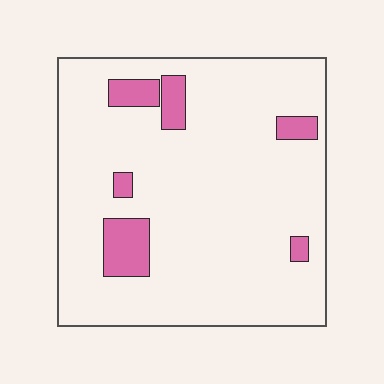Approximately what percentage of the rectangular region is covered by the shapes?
Approximately 10%.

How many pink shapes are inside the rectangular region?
6.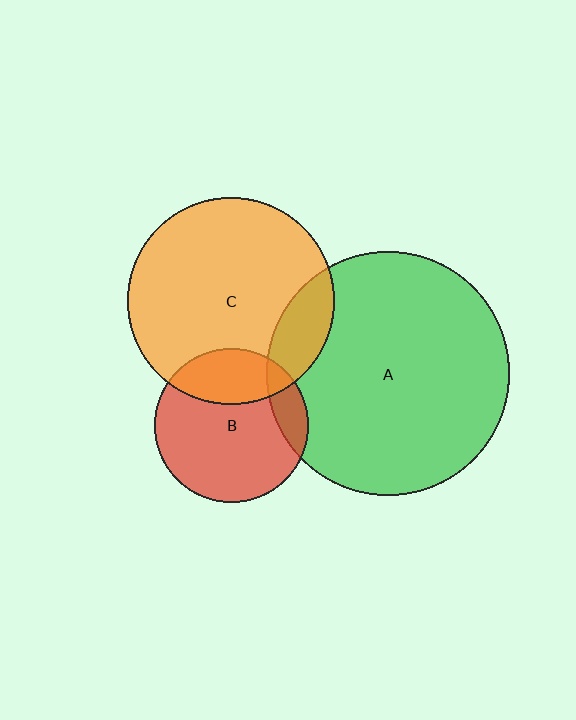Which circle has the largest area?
Circle A (green).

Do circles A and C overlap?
Yes.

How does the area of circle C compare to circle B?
Approximately 1.8 times.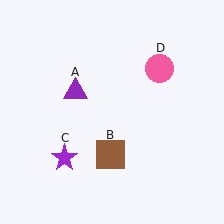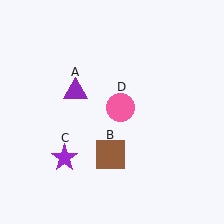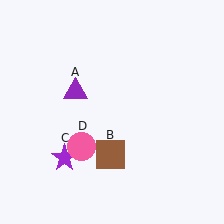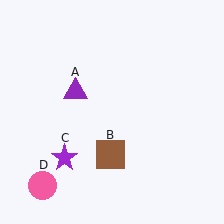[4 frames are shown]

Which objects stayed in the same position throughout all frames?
Purple triangle (object A) and brown square (object B) and purple star (object C) remained stationary.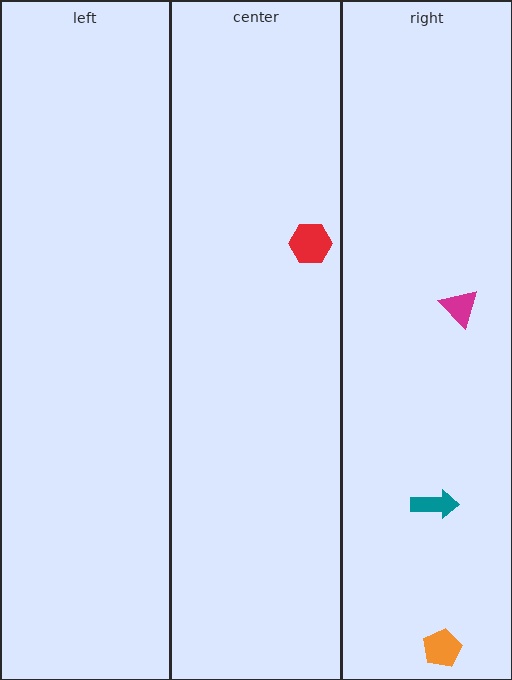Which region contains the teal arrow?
The right region.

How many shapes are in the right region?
3.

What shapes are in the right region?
The teal arrow, the orange pentagon, the magenta triangle.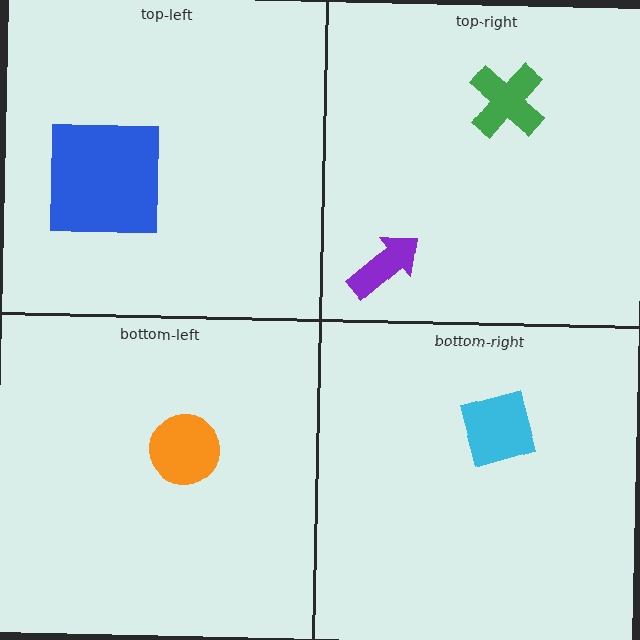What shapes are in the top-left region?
The blue square.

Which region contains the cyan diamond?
The bottom-right region.